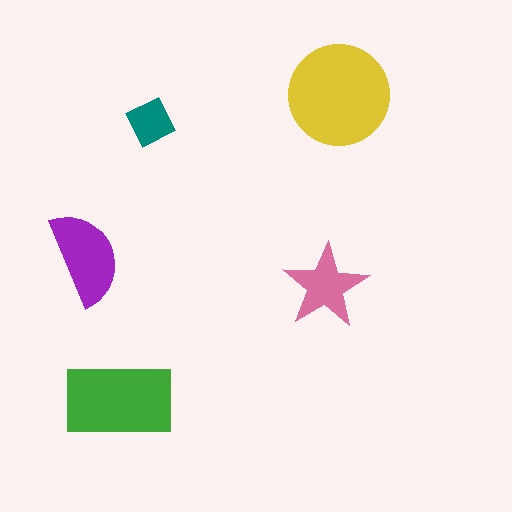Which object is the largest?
The yellow circle.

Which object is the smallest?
The teal diamond.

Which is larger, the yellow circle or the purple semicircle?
The yellow circle.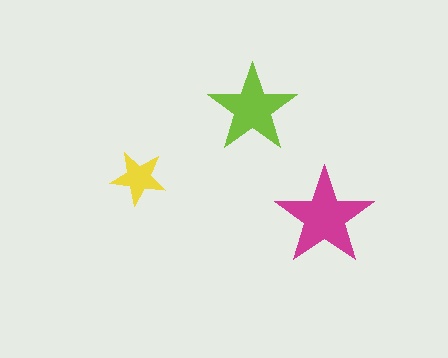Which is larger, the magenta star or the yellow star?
The magenta one.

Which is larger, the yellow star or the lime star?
The lime one.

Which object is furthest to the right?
The magenta star is rightmost.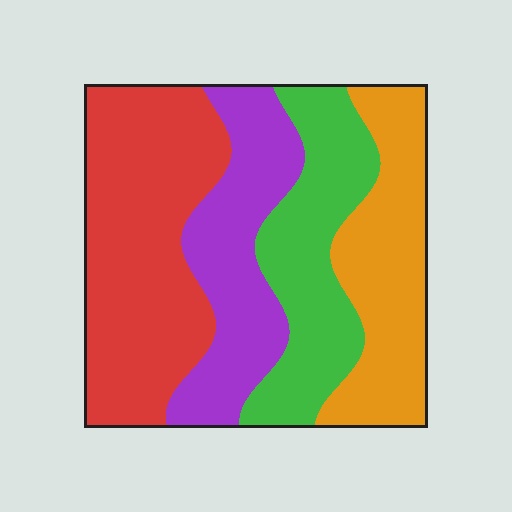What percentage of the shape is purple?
Purple covers roughly 20% of the shape.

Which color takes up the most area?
Red, at roughly 35%.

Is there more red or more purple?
Red.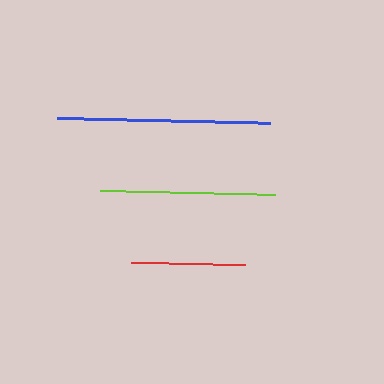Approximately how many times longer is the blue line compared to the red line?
The blue line is approximately 1.9 times the length of the red line.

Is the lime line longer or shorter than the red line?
The lime line is longer than the red line.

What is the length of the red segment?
The red segment is approximately 113 pixels long.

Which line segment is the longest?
The blue line is the longest at approximately 213 pixels.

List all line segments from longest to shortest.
From longest to shortest: blue, lime, red.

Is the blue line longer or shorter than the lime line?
The blue line is longer than the lime line.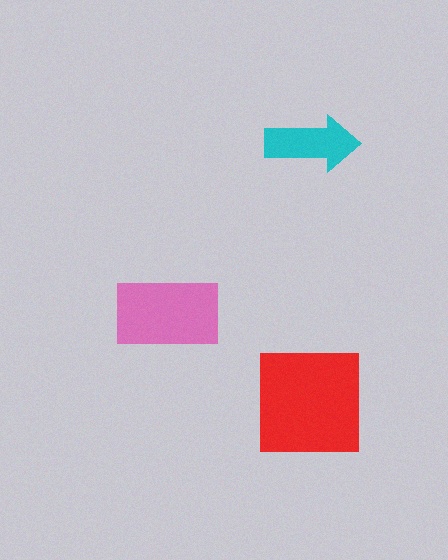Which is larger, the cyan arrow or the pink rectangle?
The pink rectangle.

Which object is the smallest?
The cyan arrow.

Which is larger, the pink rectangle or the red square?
The red square.